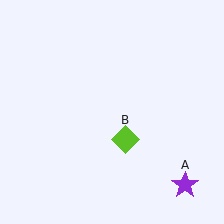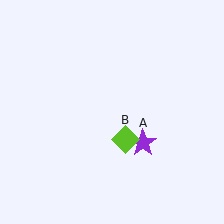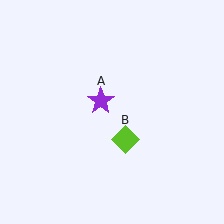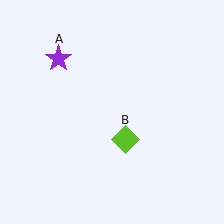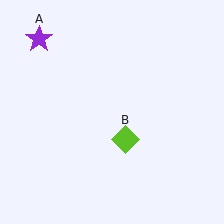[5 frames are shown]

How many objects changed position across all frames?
1 object changed position: purple star (object A).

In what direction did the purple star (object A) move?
The purple star (object A) moved up and to the left.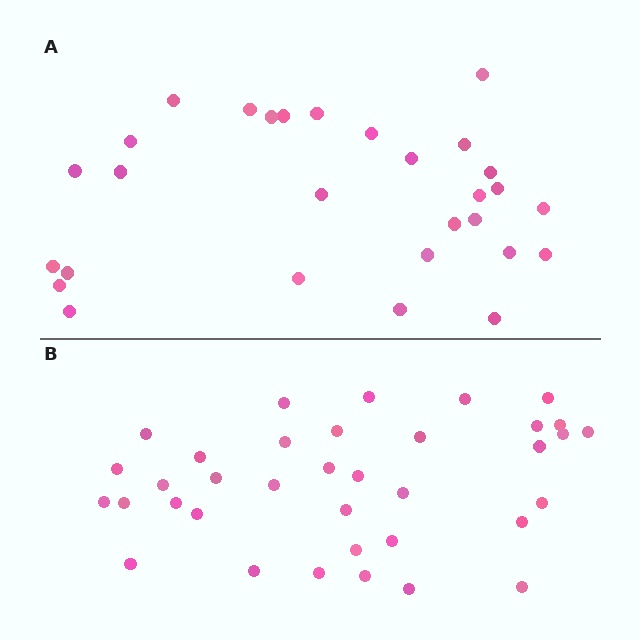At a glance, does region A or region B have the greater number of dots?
Region B (the bottom region) has more dots.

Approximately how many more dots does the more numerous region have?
Region B has roughly 8 or so more dots than region A.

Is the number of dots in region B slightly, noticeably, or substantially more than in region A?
Region B has only slightly more — the two regions are fairly close. The ratio is roughly 1.2 to 1.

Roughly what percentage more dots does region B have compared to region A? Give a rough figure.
About 25% more.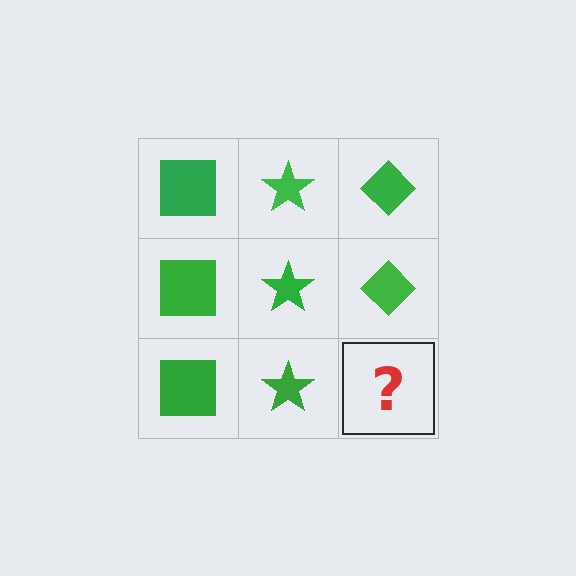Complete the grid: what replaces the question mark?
The question mark should be replaced with a green diamond.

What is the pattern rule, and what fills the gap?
The rule is that each column has a consistent shape. The gap should be filled with a green diamond.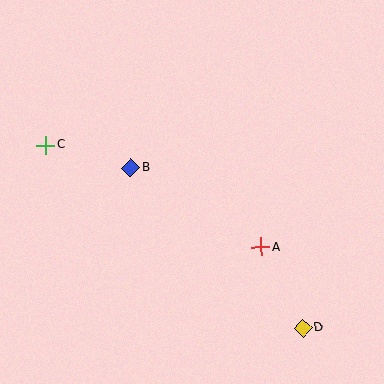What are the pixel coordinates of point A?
Point A is at (261, 247).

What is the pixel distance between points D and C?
The distance between D and C is 315 pixels.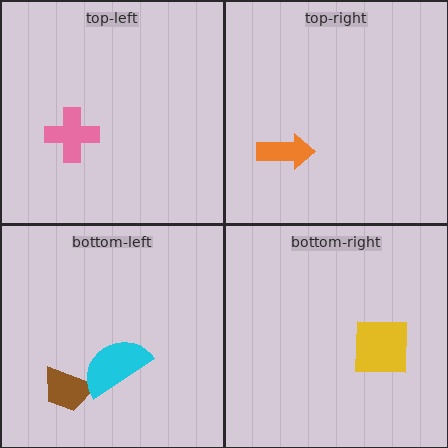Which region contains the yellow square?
The bottom-right region.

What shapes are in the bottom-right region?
The yellow square.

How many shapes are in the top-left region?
1.